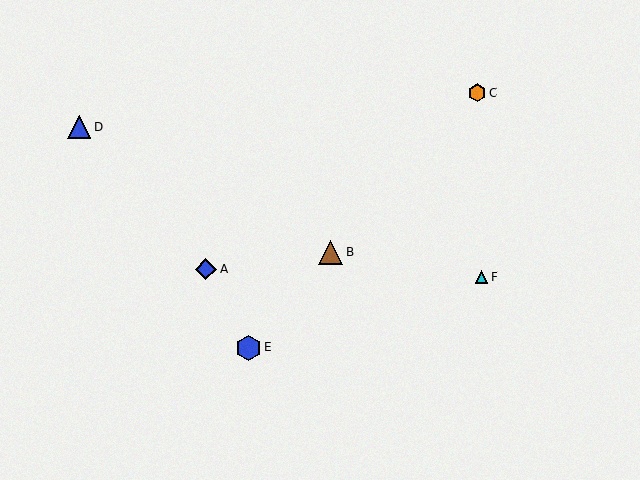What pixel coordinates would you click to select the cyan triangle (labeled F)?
Click at (482, 277) to select the cyan triangle F.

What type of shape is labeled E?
Shape E is a blue hexagon.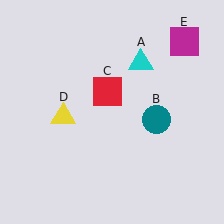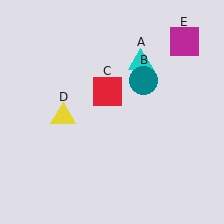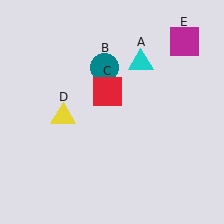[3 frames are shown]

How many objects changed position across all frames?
1 object changed position: teal circle (object B).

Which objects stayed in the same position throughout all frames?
Cyan triangle (object A) and red square (object C) and yellow triangle (object D) and magenta square (object E) remained stationary.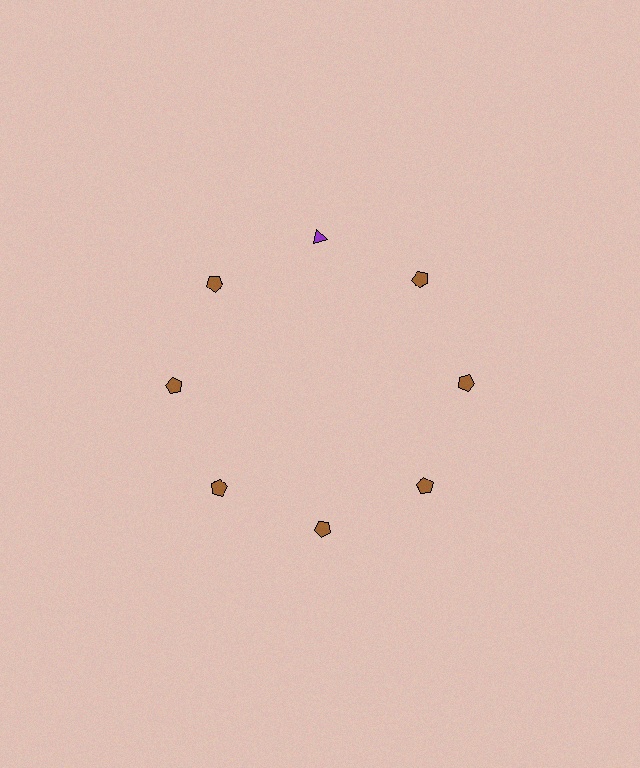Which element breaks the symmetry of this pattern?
The purple triangle at roughly the 12 o'clock position breaks the symmetry. All other shapes are brown pentagons.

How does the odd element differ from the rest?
It differs in both color (purple instead of brown) and shape (triangle instead of pentagon).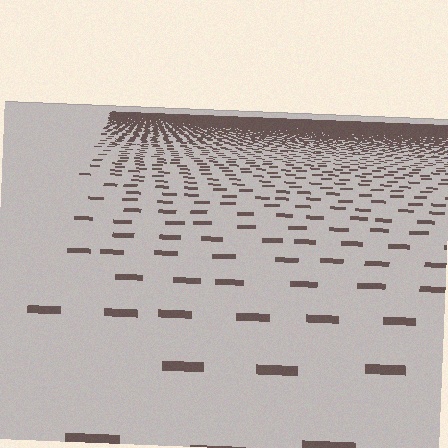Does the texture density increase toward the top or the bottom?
Density increases toward the top.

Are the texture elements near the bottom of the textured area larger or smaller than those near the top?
Larger. Near the bottom, elements are closer to the viewer and appear at a bigger on-screen size.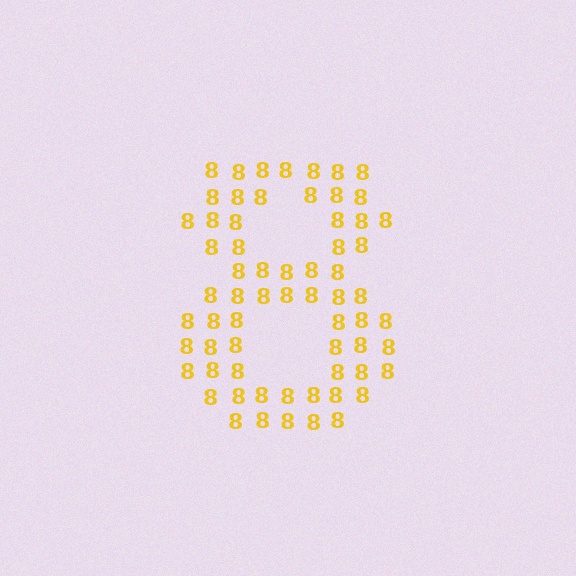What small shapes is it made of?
It is made of small digit 8's.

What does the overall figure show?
The overall figure shows the digit 8.